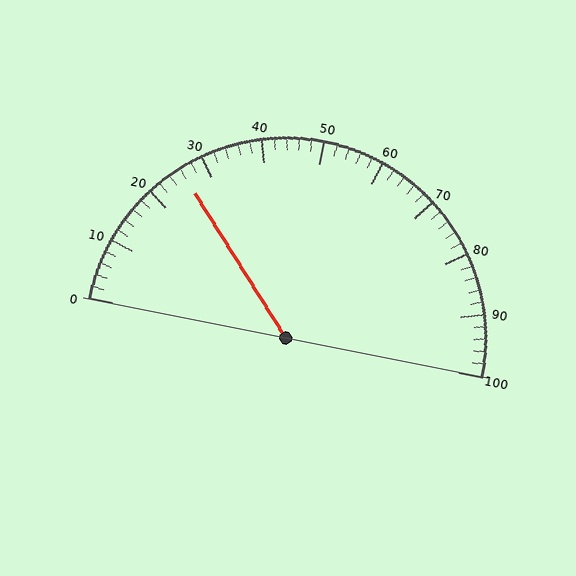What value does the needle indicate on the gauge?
The needle indicates approximately 26.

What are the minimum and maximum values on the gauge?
The gauge ranges from 0 to 100.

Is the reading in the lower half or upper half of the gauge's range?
The reading is in the lower half of the range (0 to 100).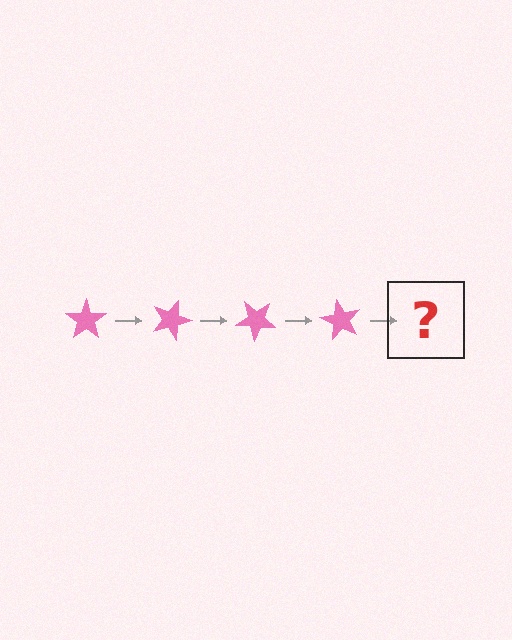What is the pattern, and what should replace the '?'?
The pattern is that the star rotates 20 degrees each step. The '?' should be a pink star rotated 80 degrees.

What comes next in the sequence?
The next element should be a pink star rotated 80 degrees.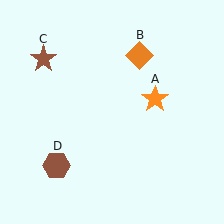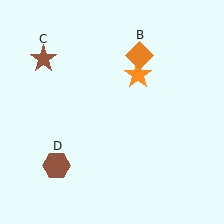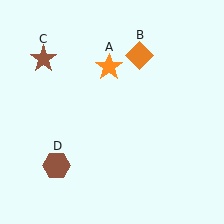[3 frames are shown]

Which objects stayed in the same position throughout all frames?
Orange diamond (object B) and brown star (object C) and brown hexagon (object D) remained stationary.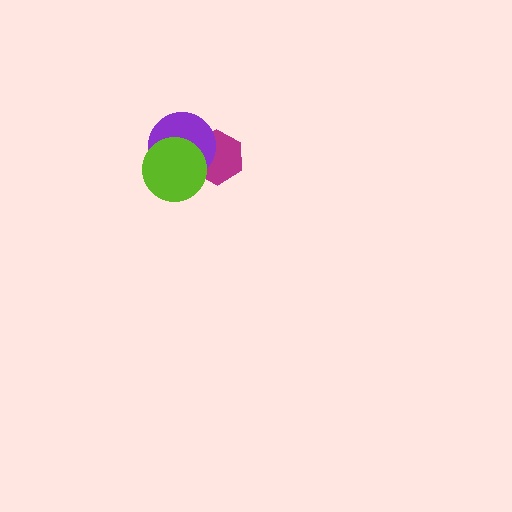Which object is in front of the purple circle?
The lime circle is in front of the purple circle.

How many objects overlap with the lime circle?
2 objects overlap with the lime circle.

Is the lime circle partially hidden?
No, no other shape covers it.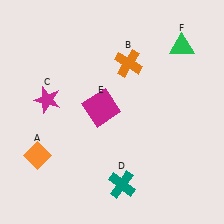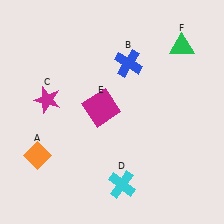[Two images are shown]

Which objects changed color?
B changed from orange to blue. D changed from teal to cyan.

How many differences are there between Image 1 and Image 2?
There are 2 differences between the two images.